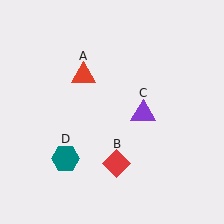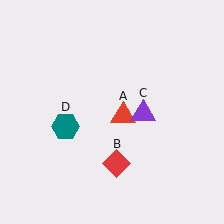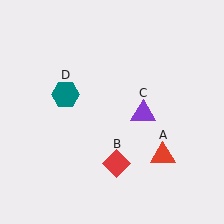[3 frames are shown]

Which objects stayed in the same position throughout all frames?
Red diamond (object B) and purple triangle (object C) remained stationary.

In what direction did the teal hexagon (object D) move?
The teal hexagon (object D) moved up.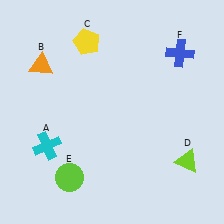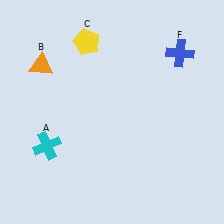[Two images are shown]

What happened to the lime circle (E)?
The lime circle (E) was removed in Image 2. It was in the bottom-left area of Image 1.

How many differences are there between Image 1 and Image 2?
There are 2 differences between the two images.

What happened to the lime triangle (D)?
The lime triangle (D) was removed in Image 2. It was in the bottom-right area of Image 1.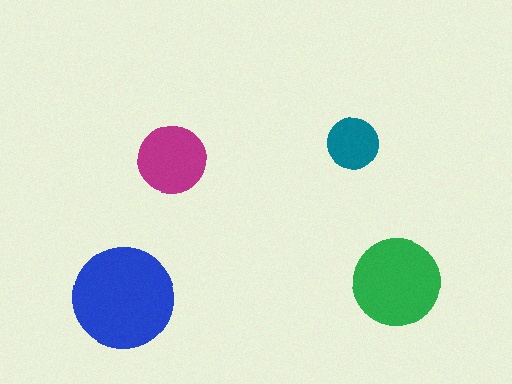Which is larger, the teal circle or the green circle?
The green one.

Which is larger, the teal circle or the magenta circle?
The magenta one.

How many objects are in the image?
There are 4 objects in the image.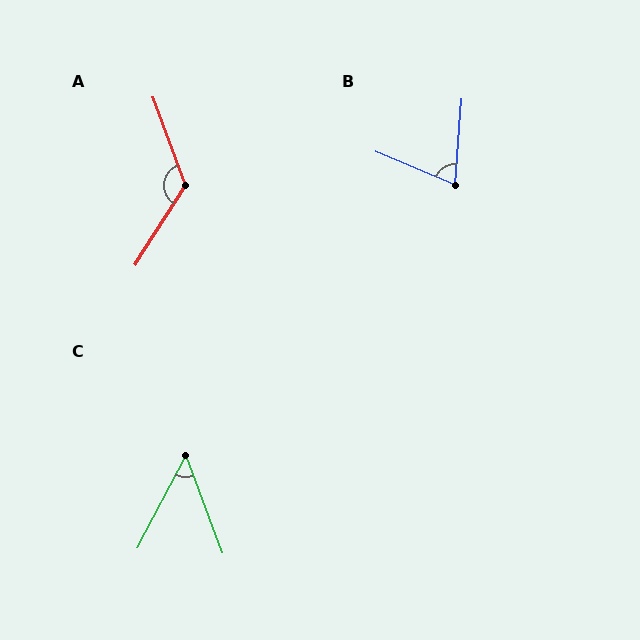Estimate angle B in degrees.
Approximately 72 degrees.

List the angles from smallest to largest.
C (48°), B (72°), A (127°).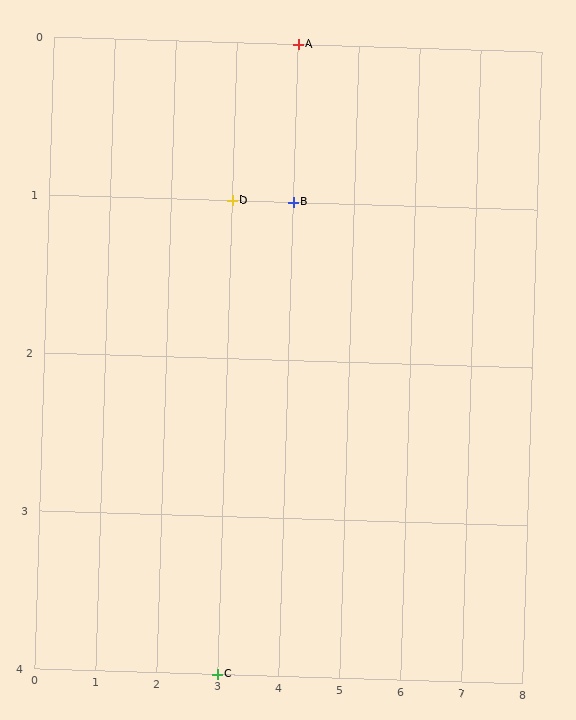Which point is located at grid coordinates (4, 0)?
Point A is at (4, 0).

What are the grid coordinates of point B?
Point B is at grid coordinates (4, 1).